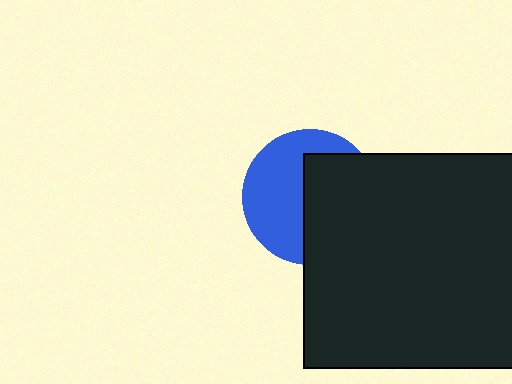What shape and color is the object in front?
The object in front is a black square.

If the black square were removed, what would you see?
You would see the complete blue circle.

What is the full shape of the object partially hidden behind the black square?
The partially hidden object is a blue circle.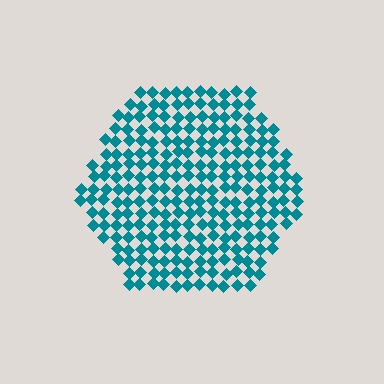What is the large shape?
The large shape is a hexagon.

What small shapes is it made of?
It is made of small diamonds.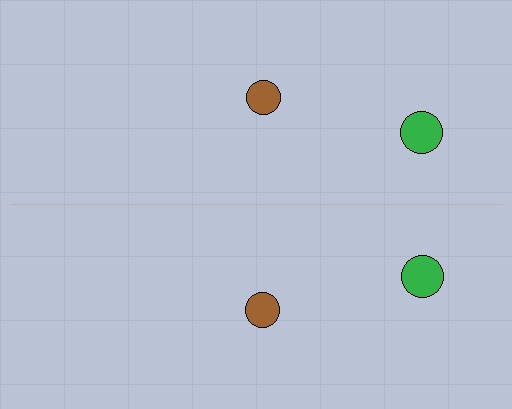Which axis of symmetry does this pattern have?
The pattern has a horizontal axis of symmetry running through the center of the image.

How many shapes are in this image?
There are 4 shapes in this image.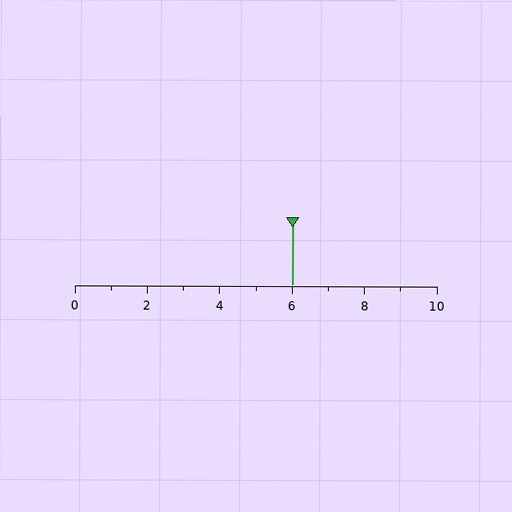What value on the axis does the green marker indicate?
The marker indicates approximately 6.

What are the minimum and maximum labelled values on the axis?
The axis runs from 0 to 10.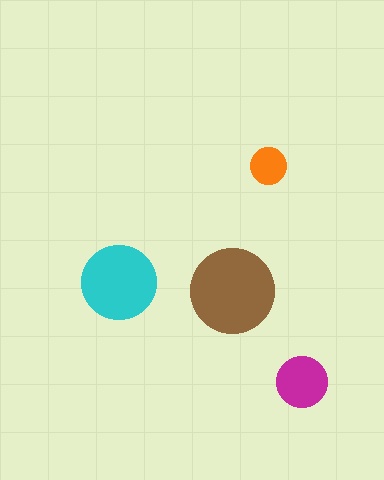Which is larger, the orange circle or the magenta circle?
The magenta one.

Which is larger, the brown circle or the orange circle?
The brown one.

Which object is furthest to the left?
The cyan circle is leftmost.